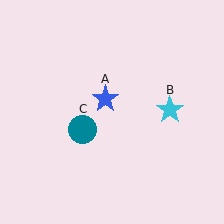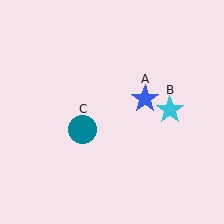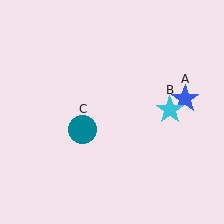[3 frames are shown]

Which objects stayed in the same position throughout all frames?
Cyan star (object B) and teal circle (object C) remained stationary.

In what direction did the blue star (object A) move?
The blue star (object A) moved right.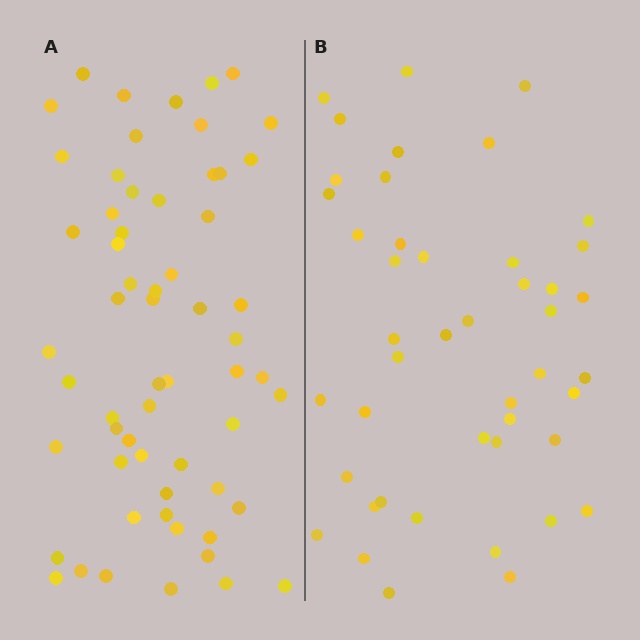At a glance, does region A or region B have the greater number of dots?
Region A (the left region) has more dots.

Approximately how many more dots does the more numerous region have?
Region A has approximately 15 more dots than region B.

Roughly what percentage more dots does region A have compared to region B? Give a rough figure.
About 35% more.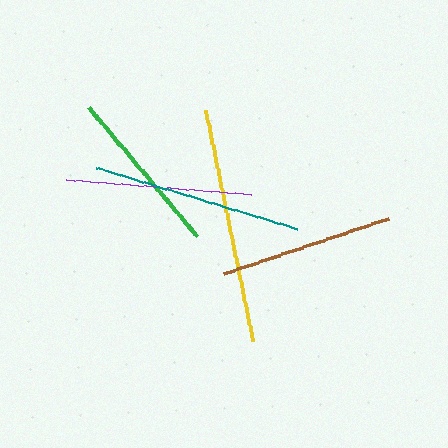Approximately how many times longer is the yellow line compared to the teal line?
The yellow line is approximately 1.1 times the length of the teal line.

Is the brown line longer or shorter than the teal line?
The teal line is longer than the brown line.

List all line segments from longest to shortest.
From longest to shortest: yellow, teal, purple, brown, green.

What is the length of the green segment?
The green segment is approximately 169 pixels long.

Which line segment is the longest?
The yellow line is the longest at approximately 235 pixels.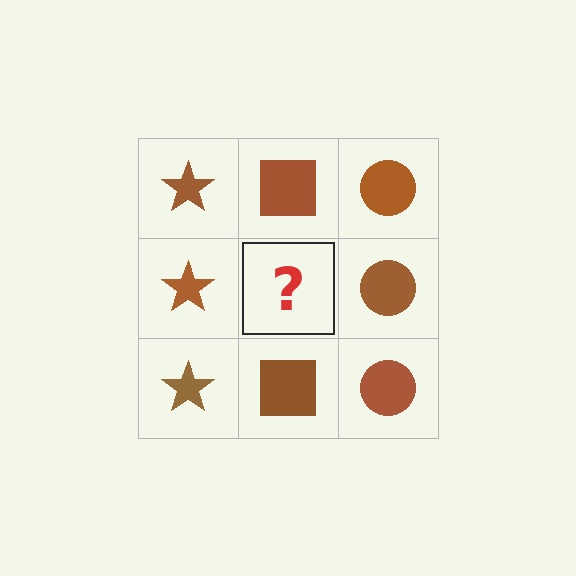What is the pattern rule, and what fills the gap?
The rule is that each column has a consistent shape. The gap should be filled with a brown square.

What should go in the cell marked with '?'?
The missing cell should contain a brown square.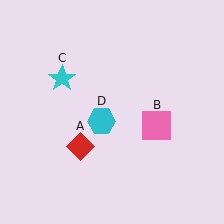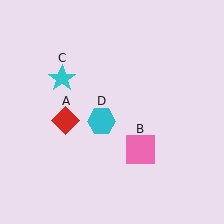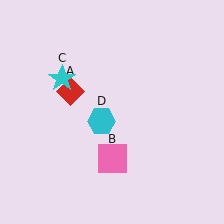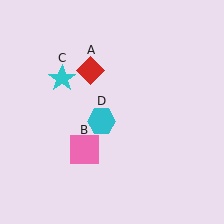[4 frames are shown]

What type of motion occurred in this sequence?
The red diamond (object A), pink square (object B) rotated clockwise around the center of the scene.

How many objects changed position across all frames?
2 objects changed position: red diamond (object A), pink square (object B).